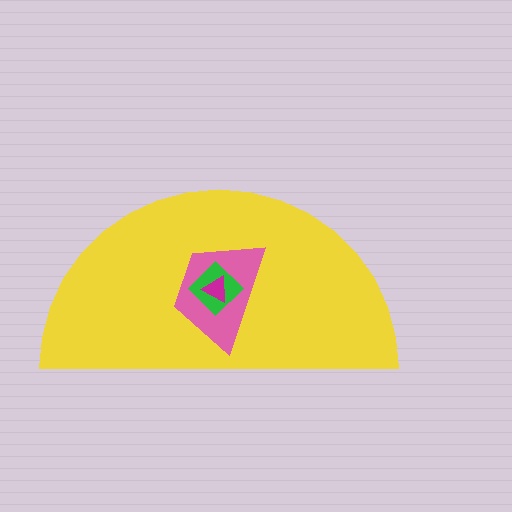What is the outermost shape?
The yellow semicircle.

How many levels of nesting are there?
4.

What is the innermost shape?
The magenta triangle.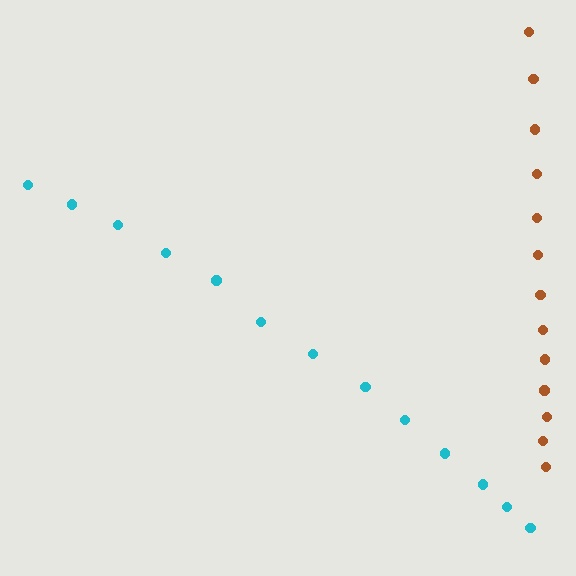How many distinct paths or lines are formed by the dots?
There are 2 distinct paths.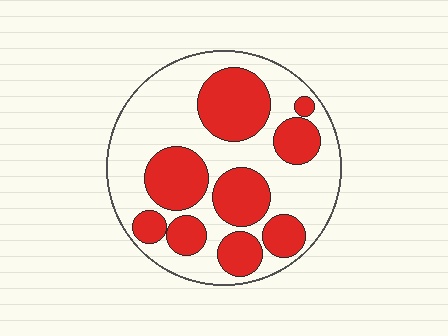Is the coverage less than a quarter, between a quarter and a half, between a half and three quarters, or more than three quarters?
Between a quarter and a half.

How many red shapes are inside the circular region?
9.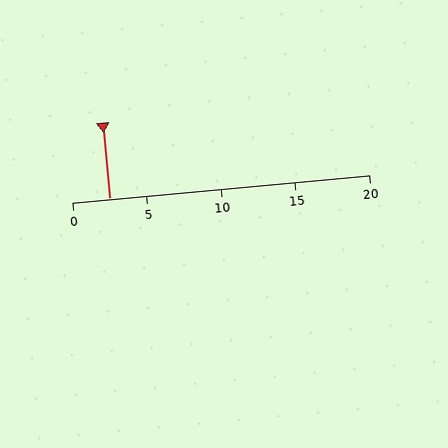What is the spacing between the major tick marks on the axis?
The major ticks are spaced 5 apart.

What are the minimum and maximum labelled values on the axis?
The axis runs from 0 to 20.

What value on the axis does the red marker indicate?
The marker indicates approximately 2.5.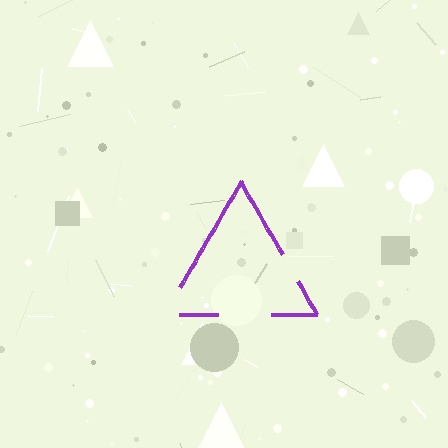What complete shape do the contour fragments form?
The contour fragments form a triangle.